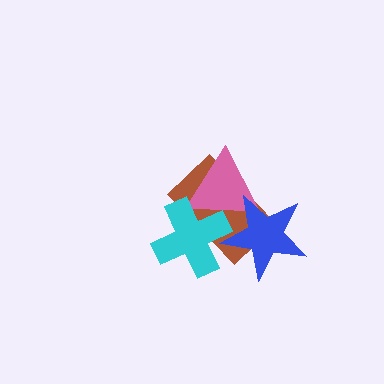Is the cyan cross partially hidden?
Yes, it is partially covered by another shape.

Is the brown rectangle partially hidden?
Yes, it is partially covered by another shape.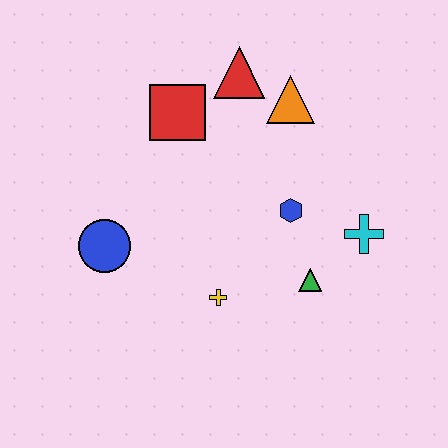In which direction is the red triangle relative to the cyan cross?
The red triangle is above the cyan cross.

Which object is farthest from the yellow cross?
The red triangle is farthest from the yellow cross.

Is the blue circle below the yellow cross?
No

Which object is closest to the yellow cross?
The green triangle is closest to the yellow cross.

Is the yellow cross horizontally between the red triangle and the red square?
Yes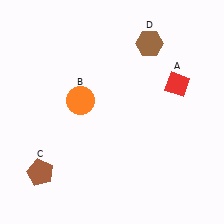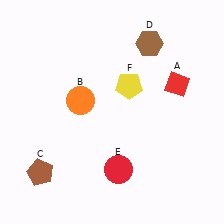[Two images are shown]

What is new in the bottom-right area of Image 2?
A red circle (E) was added in the bottom-right area of Image 2.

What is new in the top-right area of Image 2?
A yellow pentagon (F) was added in the top-right area of Image 2.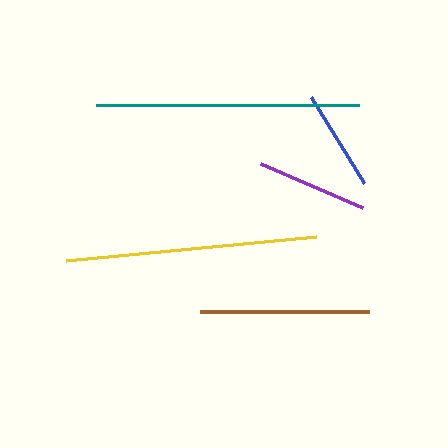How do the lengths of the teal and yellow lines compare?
The teal and yellow lines are approximately the same length.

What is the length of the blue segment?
The blue segment is approximately 101 pixels long.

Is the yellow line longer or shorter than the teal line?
The teal line is longer than the yellow line.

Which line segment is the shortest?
The blue line is the shortest at approximately 101 pixels.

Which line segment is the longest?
The teal line is the longest at approximately 263 pixels.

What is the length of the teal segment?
The teal segment is approximately 263 pixels long.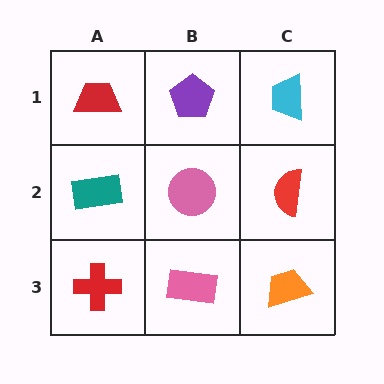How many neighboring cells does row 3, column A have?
2.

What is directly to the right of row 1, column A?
A purple pentagon.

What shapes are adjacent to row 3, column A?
A teal rectangle (row 2, column A), a pink rectangle (row 3, column B).